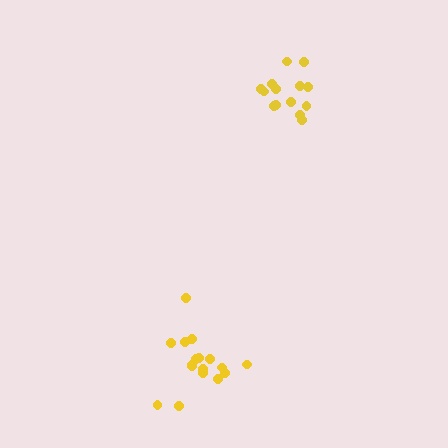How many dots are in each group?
Group 1: 17 dots, Group 2: 14 dots (31 total).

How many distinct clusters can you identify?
There are 2 distinct clusters.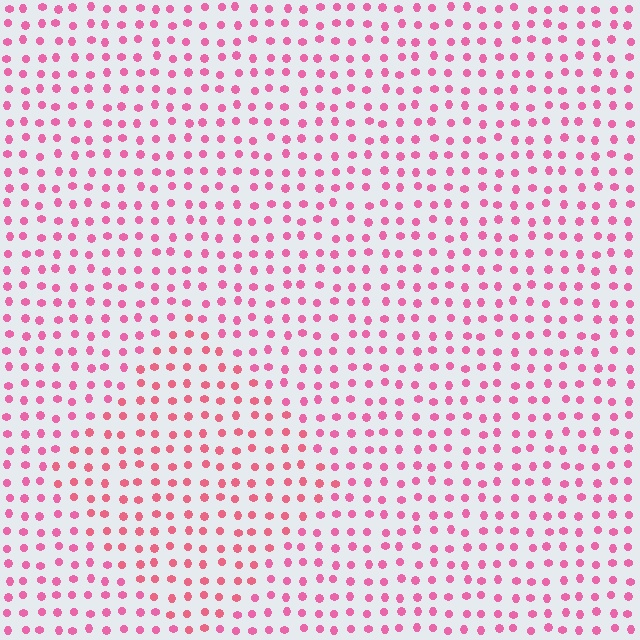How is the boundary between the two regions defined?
The boundary is defined purely by a slight shift in hue (about 17 degrees). Spacing, size, and orientation are identical on both sides.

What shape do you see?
I see a diamond.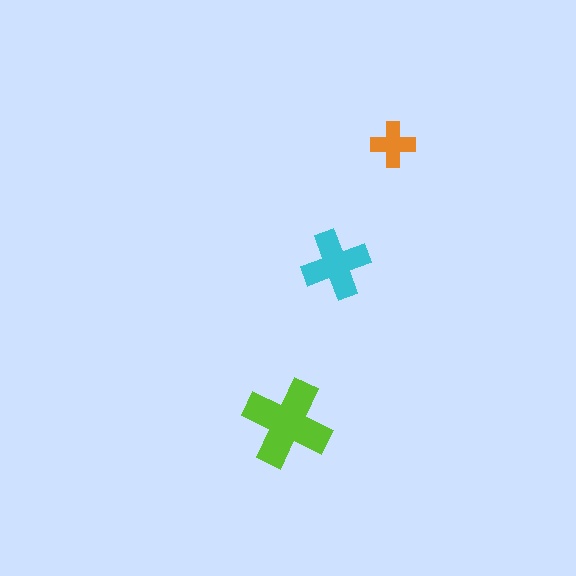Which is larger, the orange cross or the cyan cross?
The cyan one.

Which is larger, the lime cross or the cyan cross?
The lime one.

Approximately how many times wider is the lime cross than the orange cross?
About 2 times wider.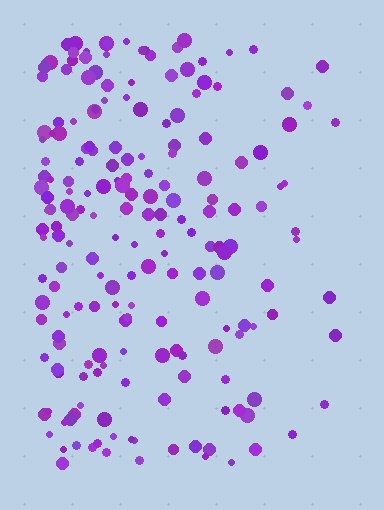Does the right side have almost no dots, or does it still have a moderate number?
Still a moderate number, just noticeably fewer than the left.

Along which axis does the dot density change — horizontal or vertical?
Horizontal.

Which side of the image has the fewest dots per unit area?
The right.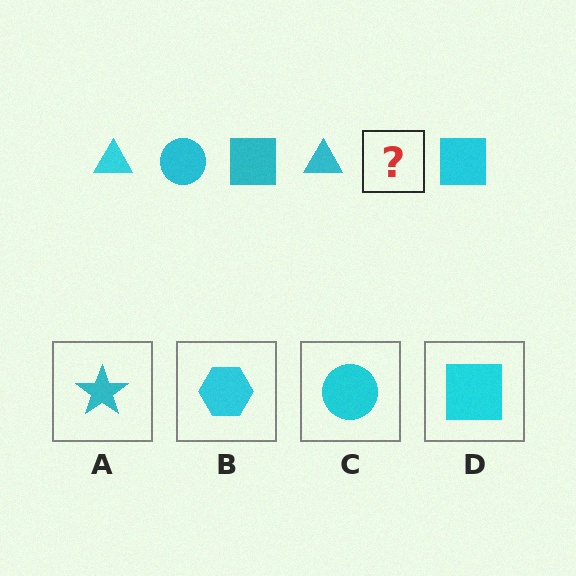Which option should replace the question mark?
Option C.